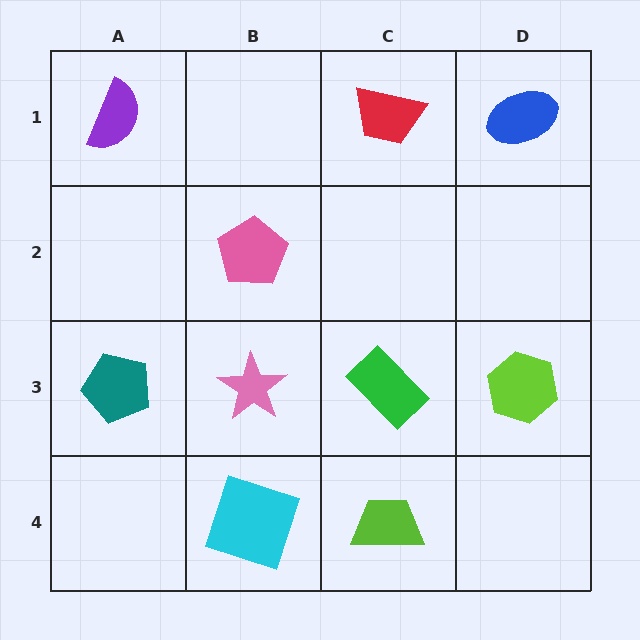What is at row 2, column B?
A pink pentagon.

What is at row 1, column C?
A red trapezoid.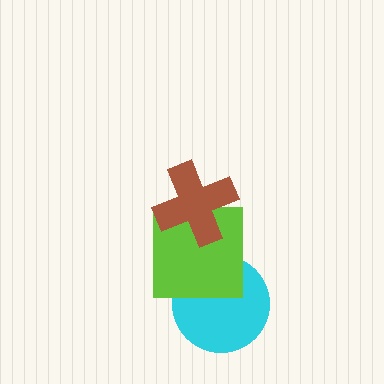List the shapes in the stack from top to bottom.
From top to bottom: the brown cross, the lime square, the cyan circle.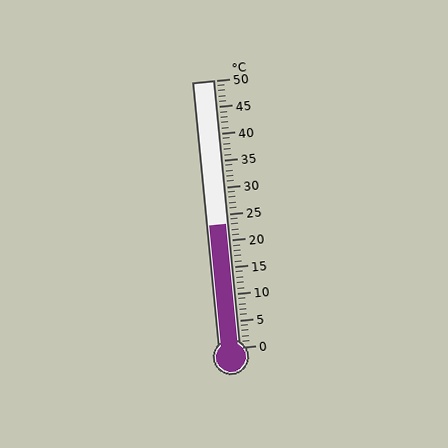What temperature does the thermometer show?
The thermometer shows approximately 23°C.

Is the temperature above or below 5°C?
The temperature is above 5°C.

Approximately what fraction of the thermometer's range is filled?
The thermometer is filled to approximately 45% of its range.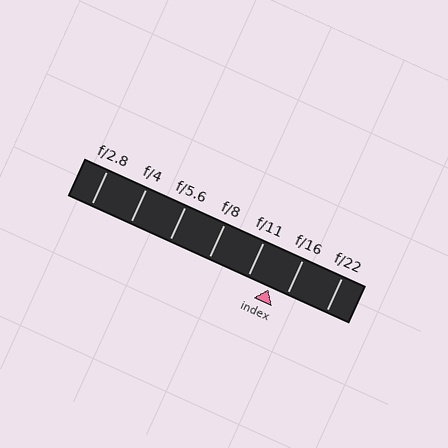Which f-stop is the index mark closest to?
The index mark is closest to f/16.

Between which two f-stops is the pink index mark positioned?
The index mark is between f/11 and f/16.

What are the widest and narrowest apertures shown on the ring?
The widest aperture shown is f/2.8 and the narrowest is f/22.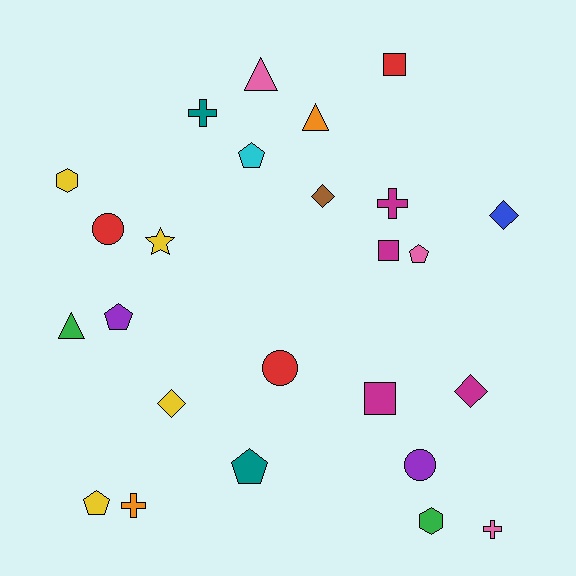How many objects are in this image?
There are 25 objects.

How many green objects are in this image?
There are 2 green objects.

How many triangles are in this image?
There are 3 triangles.